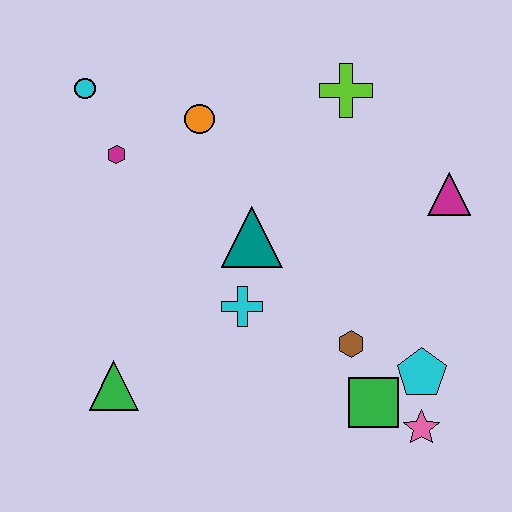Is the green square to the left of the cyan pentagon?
Yes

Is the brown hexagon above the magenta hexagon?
No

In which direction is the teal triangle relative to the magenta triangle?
The teal triangle is to the left of the magenta triangle.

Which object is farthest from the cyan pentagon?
The cyan circle is farthest from the cyan pentagon.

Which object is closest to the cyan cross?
The teal triangle is closest to the cyan cross.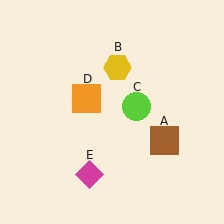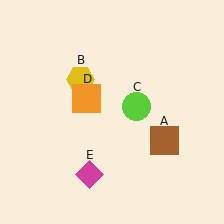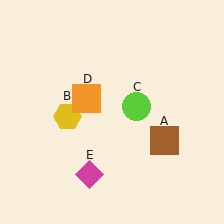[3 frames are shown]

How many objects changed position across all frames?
1 object changed position: yellow hexagon (object B).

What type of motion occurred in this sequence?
The yellow hexagon (object B) rotated counterclockwise around the center of the scene.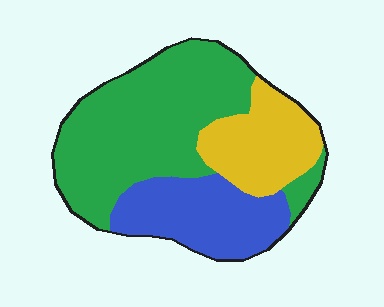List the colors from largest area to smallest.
From largest to smallest: green, blue, yellow.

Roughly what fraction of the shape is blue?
Blue covers about 25% of the shape.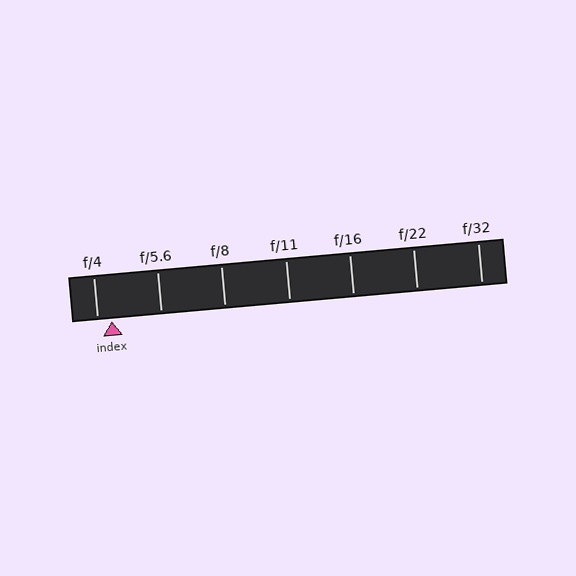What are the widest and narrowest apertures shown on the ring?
The widest aperture shown is f/4 and the narrowest is f/32.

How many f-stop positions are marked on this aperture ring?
There are 7 f-stop positions marked.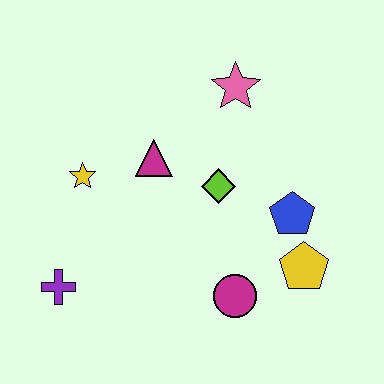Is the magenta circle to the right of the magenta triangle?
Yes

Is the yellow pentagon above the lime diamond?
No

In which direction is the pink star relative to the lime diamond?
The pink star is above the lime diamond.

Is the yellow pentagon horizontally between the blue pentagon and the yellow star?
No